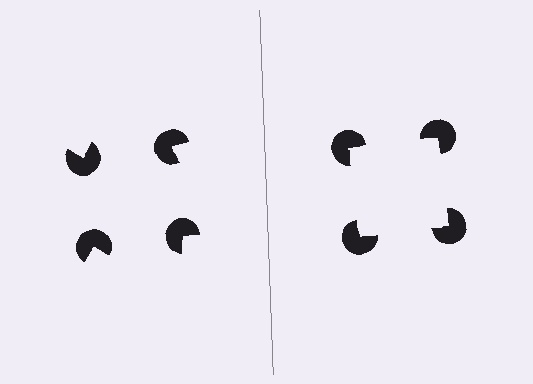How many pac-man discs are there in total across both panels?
8 — 4 on each side.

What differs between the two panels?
The pac-man discs are positioned identically on both sides; only the wedge orientations differ. On the right they align to a square; on the left they are misaligned.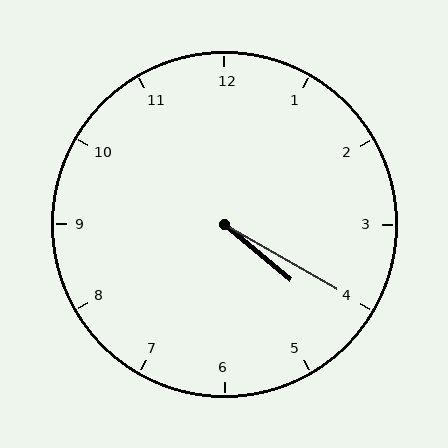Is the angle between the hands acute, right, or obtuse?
It is acute.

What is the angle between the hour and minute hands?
Approximately 10 degrees.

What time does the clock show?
4:20.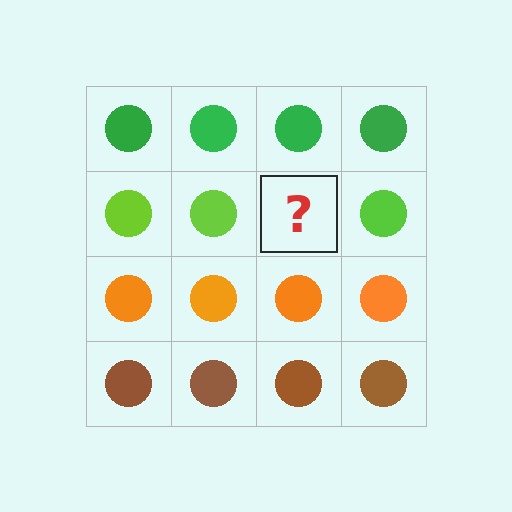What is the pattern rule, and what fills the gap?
The rule is that each row has a consistent color. The gap should be filled with a lime circle.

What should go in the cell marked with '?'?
The missing cell should contain a lime circle.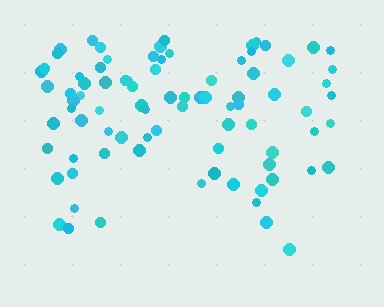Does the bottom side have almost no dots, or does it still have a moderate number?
Still a moderate number, just noticeably fewer than the top.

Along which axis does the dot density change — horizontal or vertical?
Vertical.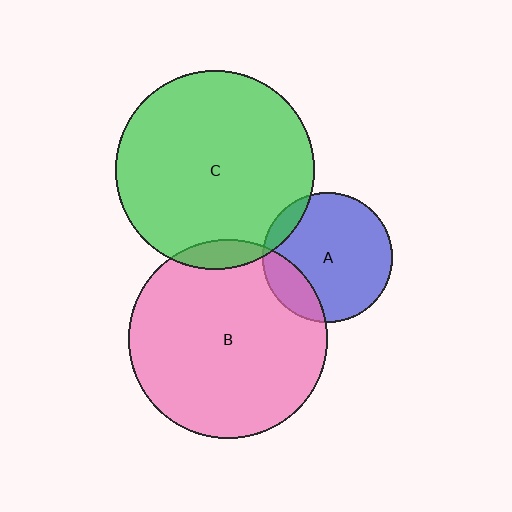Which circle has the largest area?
Circle C (green).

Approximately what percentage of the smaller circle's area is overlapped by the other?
Approximately 20%.